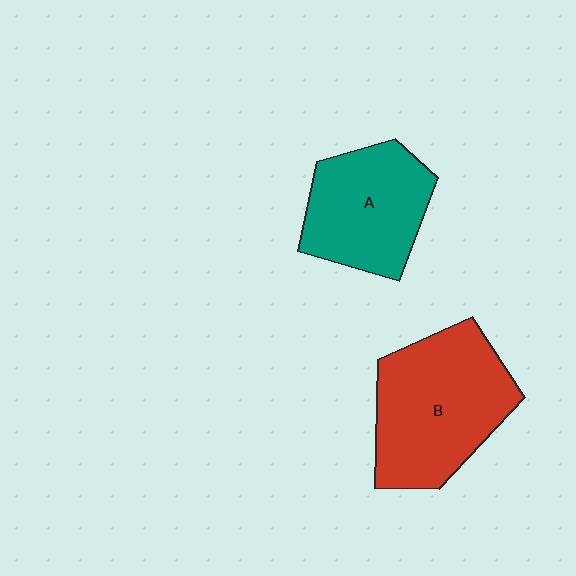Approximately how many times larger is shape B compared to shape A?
Approximately 1.3 times.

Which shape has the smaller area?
Shape A (teal).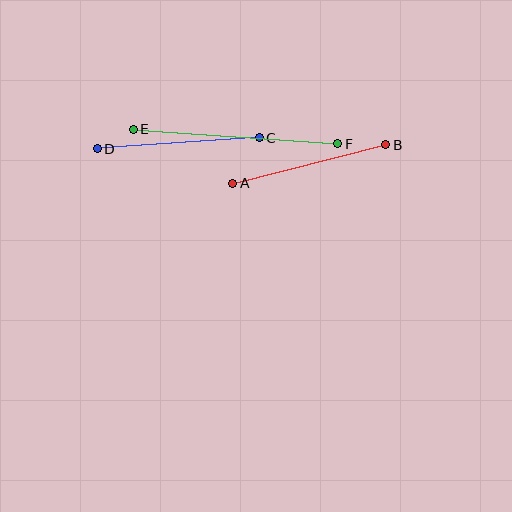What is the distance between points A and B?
The distance is approximately 158 pixels.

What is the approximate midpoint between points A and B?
The midpoint is at approximately (309, 164) pixels.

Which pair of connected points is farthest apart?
Points E and F are farthest apart.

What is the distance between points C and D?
The distance is approximately 163 pixels.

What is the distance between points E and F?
The distance is approximately 205 pixels.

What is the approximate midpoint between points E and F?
The midpoint is at approximately (236, 137) pixels.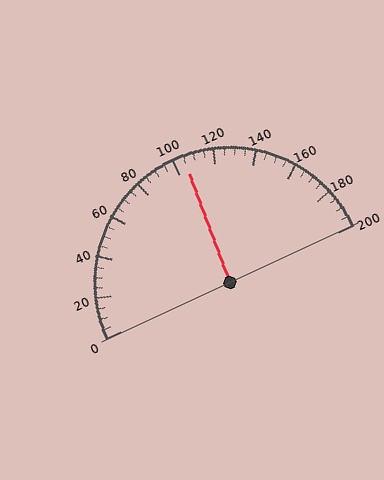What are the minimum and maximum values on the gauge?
The gauge ranges from 0 to 200.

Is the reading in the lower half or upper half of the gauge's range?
The reading is in the upper half of the range (0 to 200).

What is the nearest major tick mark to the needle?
The nearest major tick mark is 100.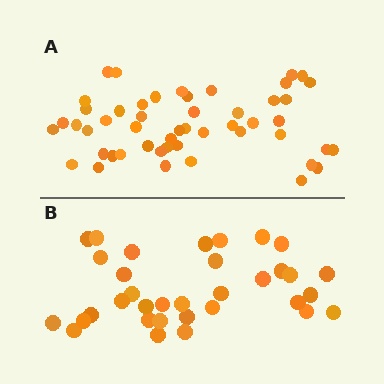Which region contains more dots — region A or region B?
Region A (the top region) has more dots.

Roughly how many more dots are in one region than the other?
Region A has approximately 15 more dots than region B.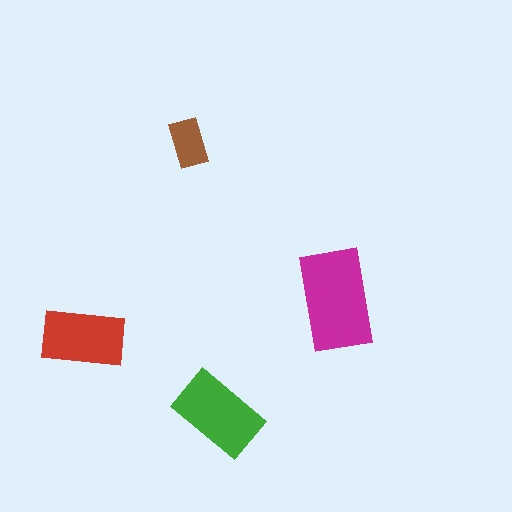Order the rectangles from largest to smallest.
the magenta one, the green one, the red one, the brown one.